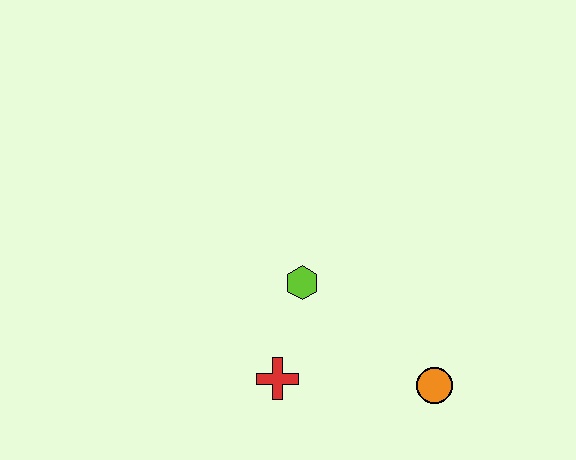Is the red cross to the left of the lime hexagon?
Yes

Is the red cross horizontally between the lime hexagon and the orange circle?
No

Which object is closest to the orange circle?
The red cross is closest to the orange circle.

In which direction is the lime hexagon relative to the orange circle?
The lime hexagon is to the left of the orange circle.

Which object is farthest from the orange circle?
The lime hexagon is farthest from the orange circle.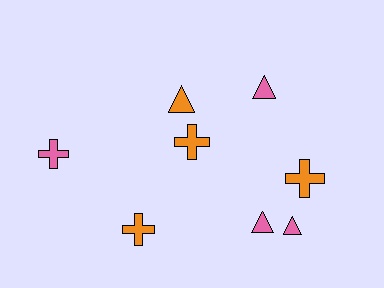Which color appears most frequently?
Orange, with 4 objects.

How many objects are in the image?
There are 8 objects.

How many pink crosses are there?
There is 1 pink cross.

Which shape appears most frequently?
Cross, with 4 objects.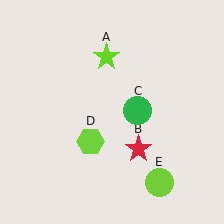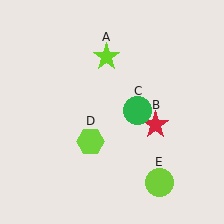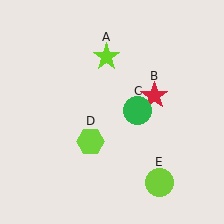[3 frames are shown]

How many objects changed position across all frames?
1 object changed position: red star (object B).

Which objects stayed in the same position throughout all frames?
Lime star (object A) and green circle (object C) and lime hexagon (object D) and lime circle (object E) remained stationary.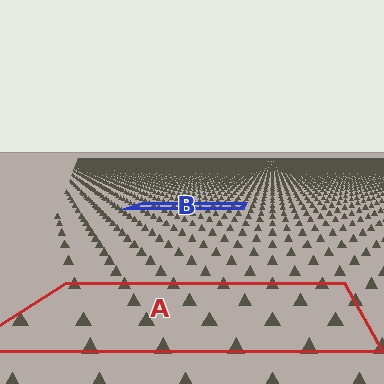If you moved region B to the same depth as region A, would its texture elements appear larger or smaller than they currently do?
They would appear larger. At a closer depth, the same texture elements are projected at a bigger on-screen size.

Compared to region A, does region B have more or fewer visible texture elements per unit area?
Region B has more texture elements per unit area — they are packed more densely because it is farther away.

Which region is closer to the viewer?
Region A is closer. The texture elements there are larger and more spread out.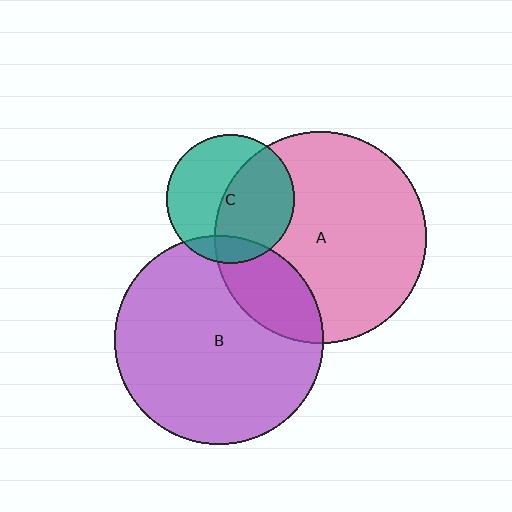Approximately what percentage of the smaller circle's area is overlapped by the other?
Approximately 15%.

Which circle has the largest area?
Circle A (pink).